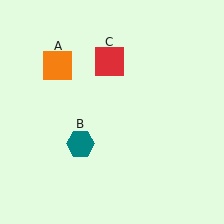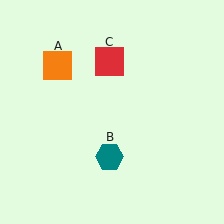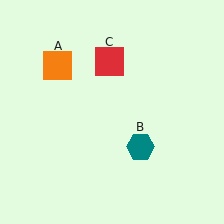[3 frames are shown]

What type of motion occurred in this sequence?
The teal hexagon (object B) rotated counterclockwise around the center of the scene.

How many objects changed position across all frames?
1 object changed position: teal hexagon (object B).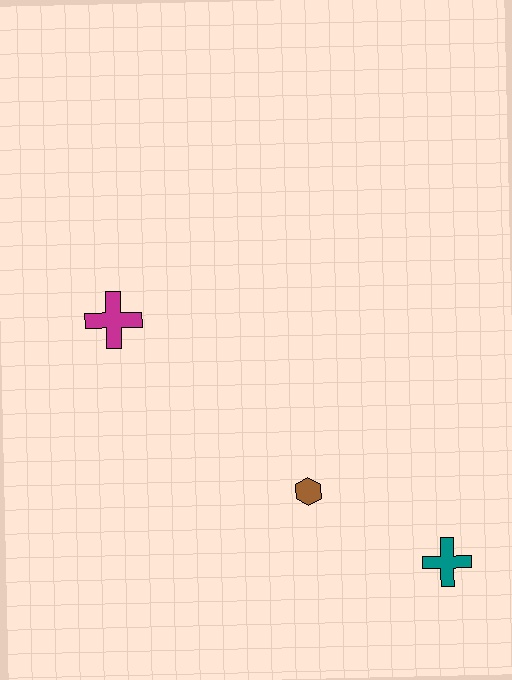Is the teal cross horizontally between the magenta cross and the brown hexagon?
No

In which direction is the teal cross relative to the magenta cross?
The teal cross is to the right of the magenta cross.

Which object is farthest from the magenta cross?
The teal cross is farthest from the magenta cross.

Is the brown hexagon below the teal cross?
No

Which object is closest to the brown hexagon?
The teal cross is closest to the brown hexagon.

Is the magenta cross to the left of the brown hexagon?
Yes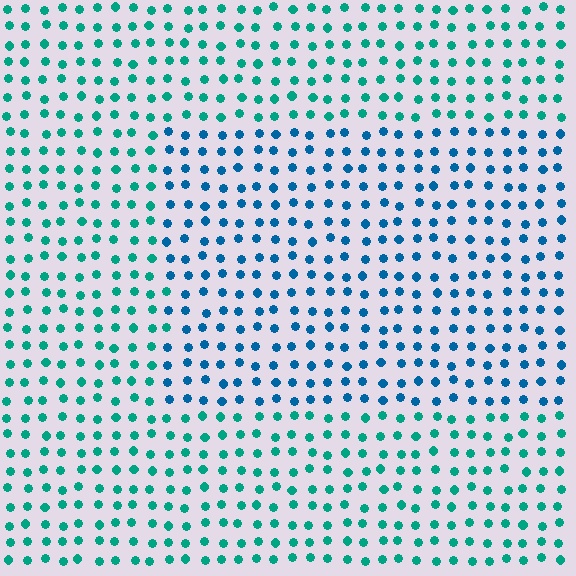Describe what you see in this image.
The image is filled with small teal elements in a uniform arrangement. A rectangle-shaped region is visible where the elements are tinted to a slightly different hue, forming a subtle color boundary.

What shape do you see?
I see a rectangle.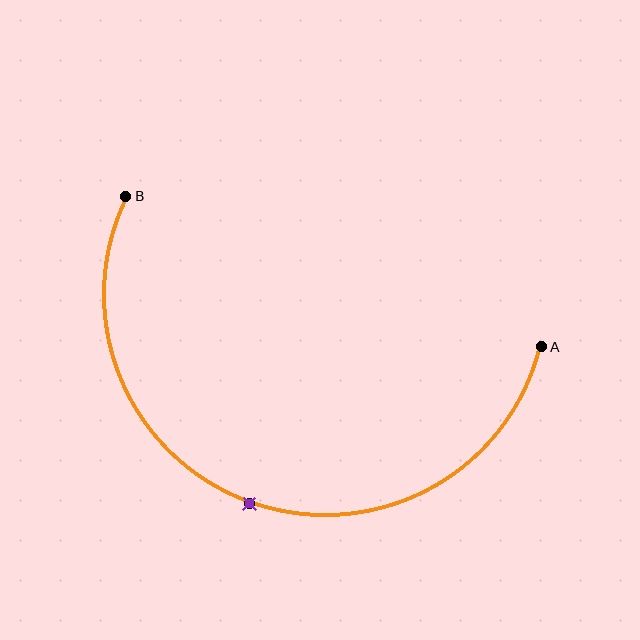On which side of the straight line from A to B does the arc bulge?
The arc bulges below the straight line connecting A and B.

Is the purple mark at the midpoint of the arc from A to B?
Yes. The purple mark lies on the arc at equal arc-length from both A and B — it is the arc midpoint.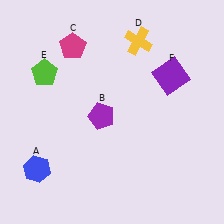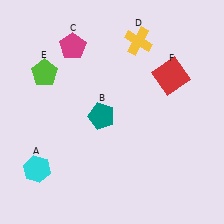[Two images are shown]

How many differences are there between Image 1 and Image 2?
There are 3 differences between the two images.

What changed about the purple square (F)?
In Image 1, F is purple. In Image 2, it changed to red.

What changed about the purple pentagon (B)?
In Image 1, B is purple. In Image 2, it changed to teal.